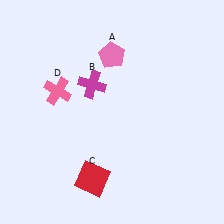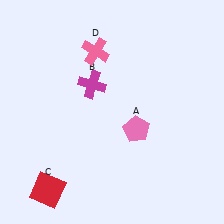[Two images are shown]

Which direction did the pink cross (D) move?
The pink cross (D) moved up.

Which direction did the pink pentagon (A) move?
The pink pentagon (A) moved down.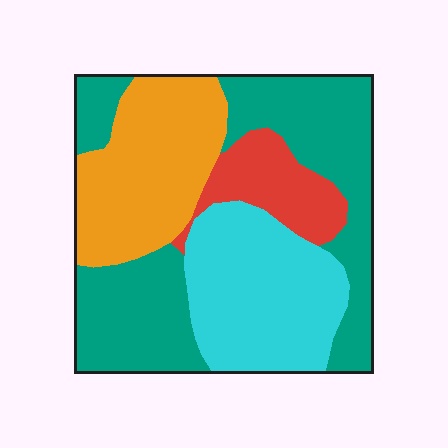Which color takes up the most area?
Teal, at roughly 40%.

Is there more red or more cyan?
Cyan.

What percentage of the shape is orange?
Orange takes up about one quarter (1/4) of the shape.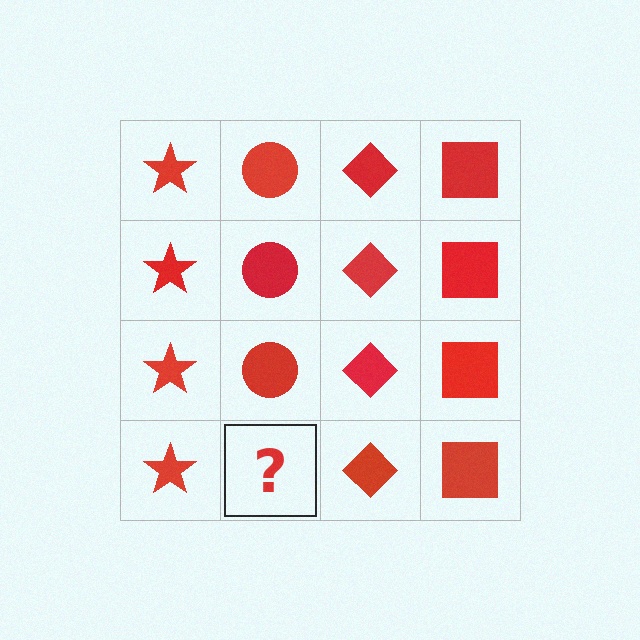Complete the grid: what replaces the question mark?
The question mark should be replaced with a red circle.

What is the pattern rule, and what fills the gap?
The rule is that each column has a consistent shape. The gap should be filled with a red circle.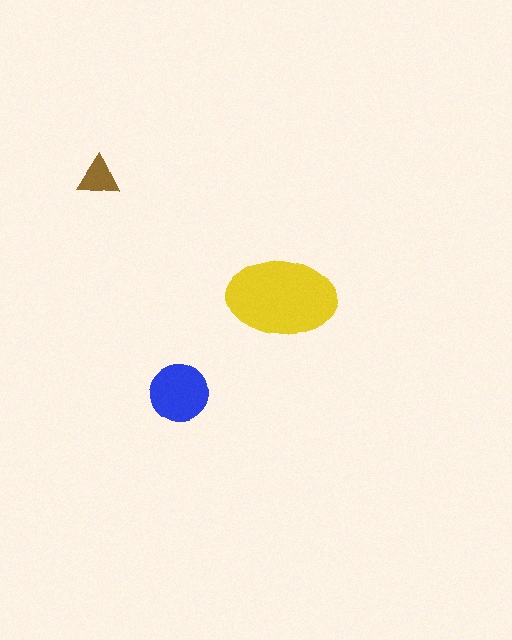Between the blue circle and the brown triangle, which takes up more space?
The blue circle.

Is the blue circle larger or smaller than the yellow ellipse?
Smaller.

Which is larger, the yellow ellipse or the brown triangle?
The yellow ellipse.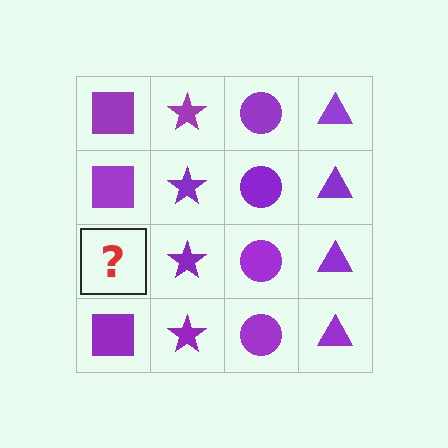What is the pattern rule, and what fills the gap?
The rule is that each column has a consistent shape. The gap should be filled with a purple square.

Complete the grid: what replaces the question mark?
The question mark should be replaced with a purple square.